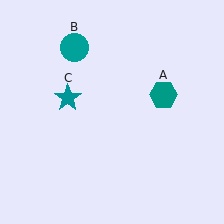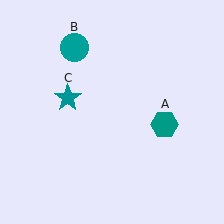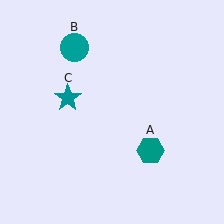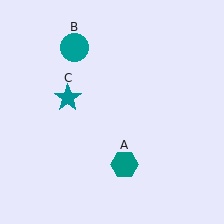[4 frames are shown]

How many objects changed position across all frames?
1 object changed position: teal hexagon (object A).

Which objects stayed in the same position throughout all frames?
Teal circle (object B) and teal star (object C) remained stationary.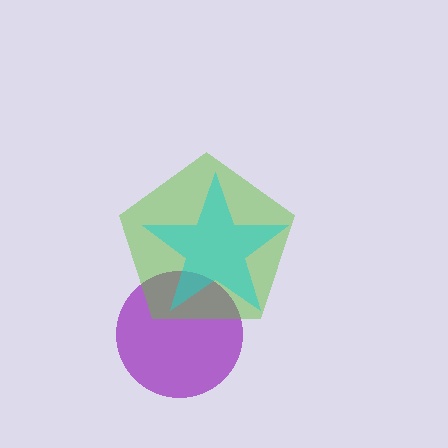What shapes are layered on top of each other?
The layered shapes are: a purple circle, a lime pentagon, a cyan star.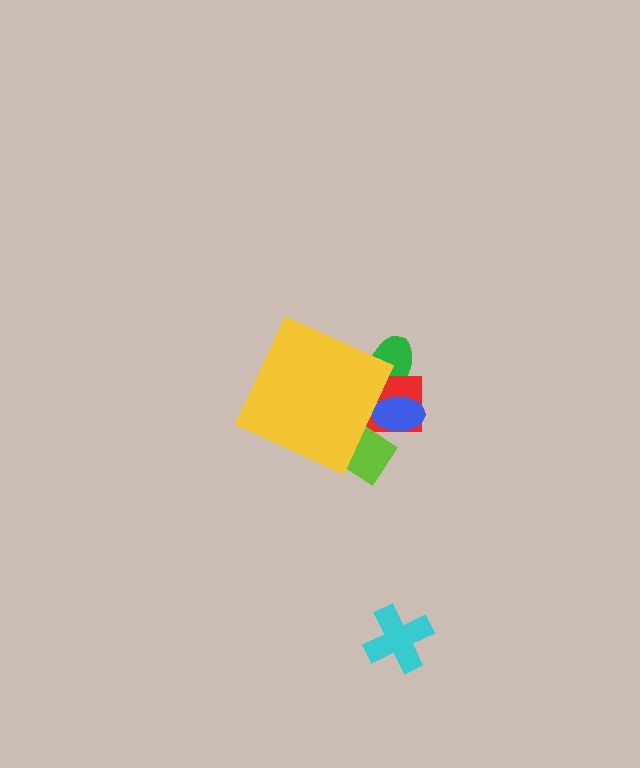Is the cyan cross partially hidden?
No, the cyan cross is fully visible.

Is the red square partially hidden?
Yes, the red square is partially hidden behind the yellow diamond.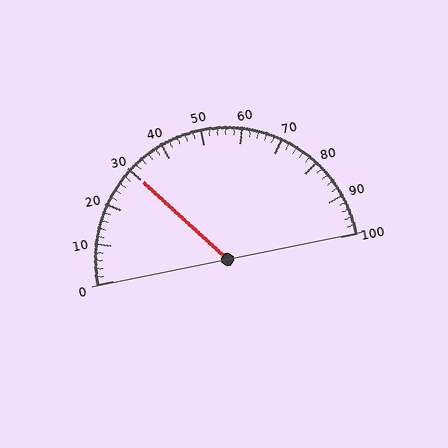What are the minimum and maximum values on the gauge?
The gauge ranges from 0 to 100.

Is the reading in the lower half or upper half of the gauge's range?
The reading is in the lower half of the range (0 to 100).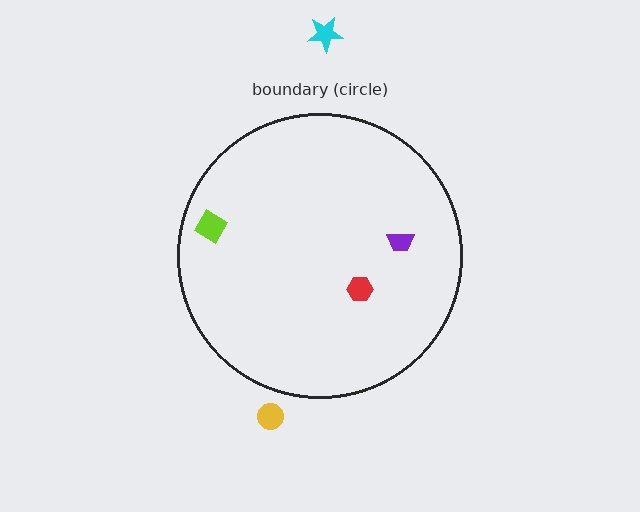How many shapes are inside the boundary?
3 inside, 2 outside.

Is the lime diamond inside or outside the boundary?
Inside.